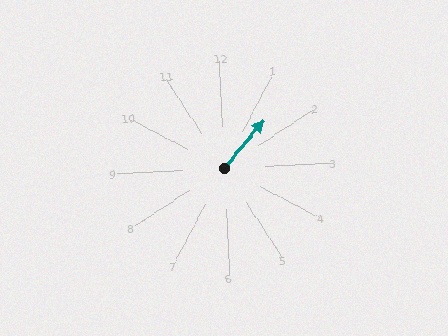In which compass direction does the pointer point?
Northeast.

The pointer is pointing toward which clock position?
Roughly 1 o'clock.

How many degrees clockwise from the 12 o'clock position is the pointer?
Approximately 43 degrees.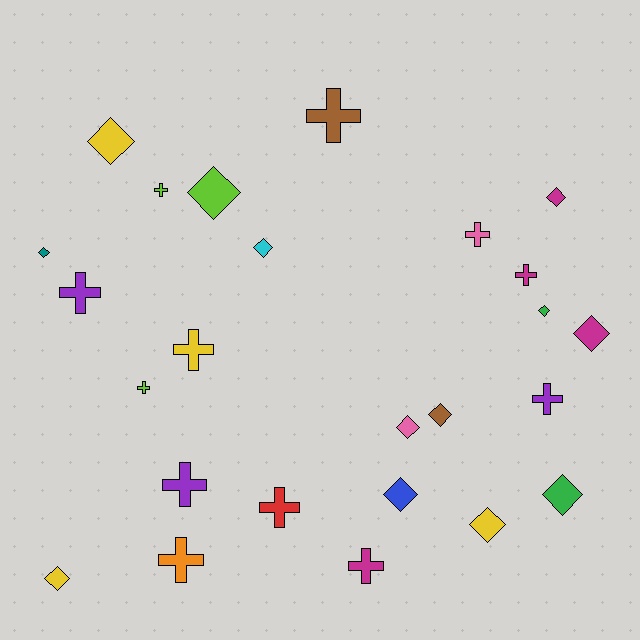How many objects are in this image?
There are 25 objects.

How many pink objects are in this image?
There are 2 pink objects.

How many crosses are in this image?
There are 12 crosses.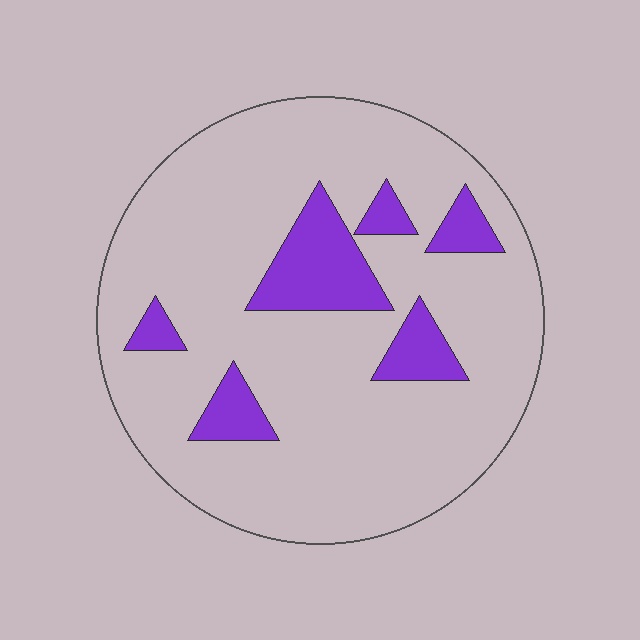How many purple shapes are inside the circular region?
6.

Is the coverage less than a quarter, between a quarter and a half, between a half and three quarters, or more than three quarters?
Less than a quarter.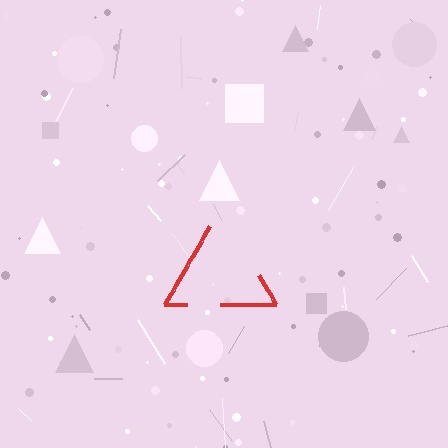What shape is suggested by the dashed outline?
The dashed outline suggests a triangle.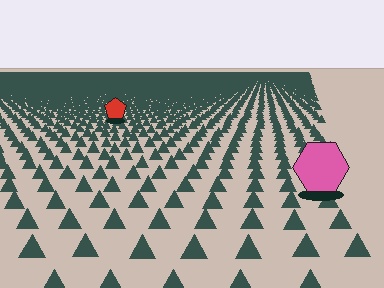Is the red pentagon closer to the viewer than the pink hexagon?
No. The pink hexagon is closer — you can tell from the texture gradient: the ground texture is coarser near it.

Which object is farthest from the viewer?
The red pentagon is farthest from the viewer. It appears smaller and the ground texture around it is denser.